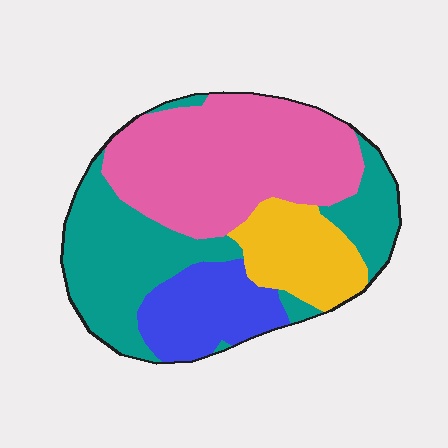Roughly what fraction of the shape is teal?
Teal covers 32% of the shape.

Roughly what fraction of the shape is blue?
Blue takes up about one sixth (1/6) of the shape.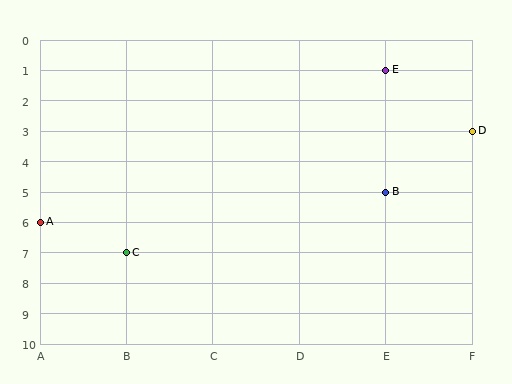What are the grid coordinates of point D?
Point D is at grid coordinates (F, 3).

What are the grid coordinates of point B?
Point B is at grid coordinates (E, 5).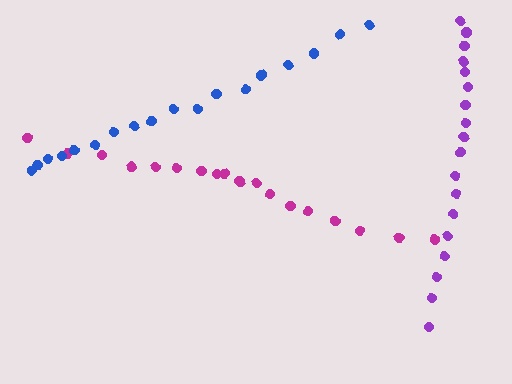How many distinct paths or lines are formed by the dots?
There are 3 distinct paths.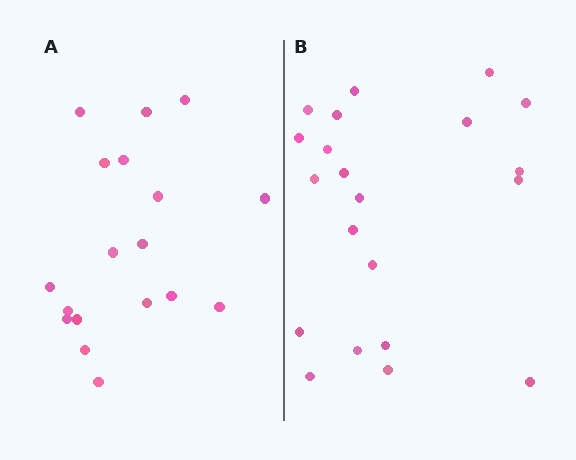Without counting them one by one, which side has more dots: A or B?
Region B (the right region) has more dots.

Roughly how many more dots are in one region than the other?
Region B has just a few more — roughly 2 or 3 more dots than region A.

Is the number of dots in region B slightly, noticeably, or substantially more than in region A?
Region B has only slightly more — the two regions are fairly close. The ratio is roughly 1.2 to 1.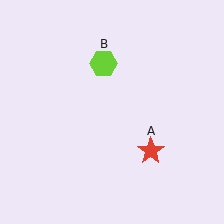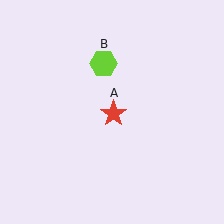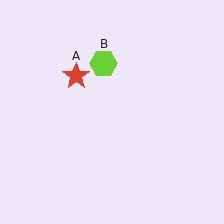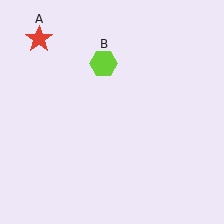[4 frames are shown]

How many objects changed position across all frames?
1 object changed position: red star (object A).